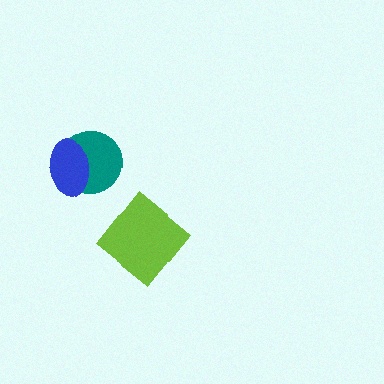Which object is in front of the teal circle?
The blue ellipse is in front of the teal circle.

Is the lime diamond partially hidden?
No, no other shape covers it.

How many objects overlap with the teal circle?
1 object overlaps with the teal circle.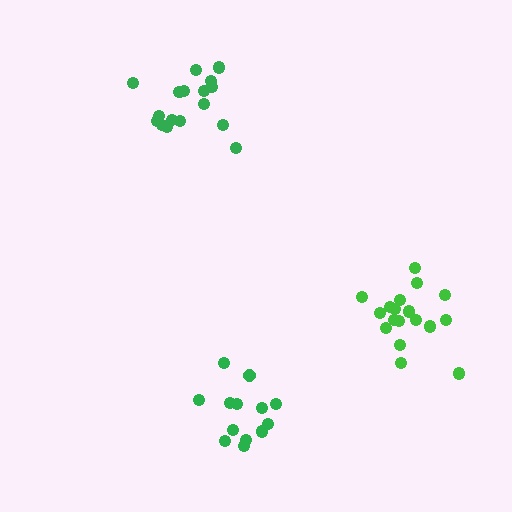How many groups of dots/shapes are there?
There are 3 groups.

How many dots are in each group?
Group 1: 17 dots, Group 2: 18 dots, Group 3: 13 dots (48 total).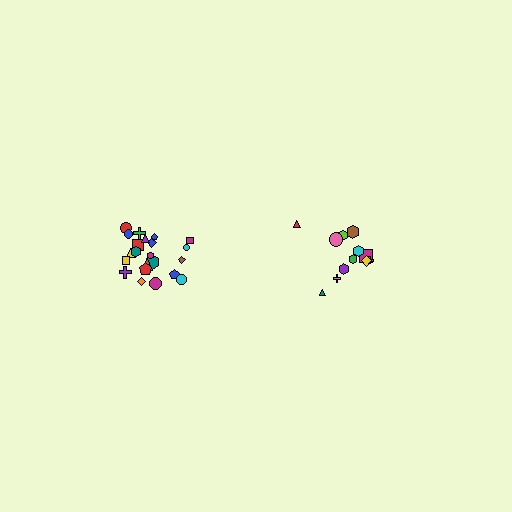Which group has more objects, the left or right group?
The left group.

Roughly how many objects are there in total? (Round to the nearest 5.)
Roughly 35 objects in total.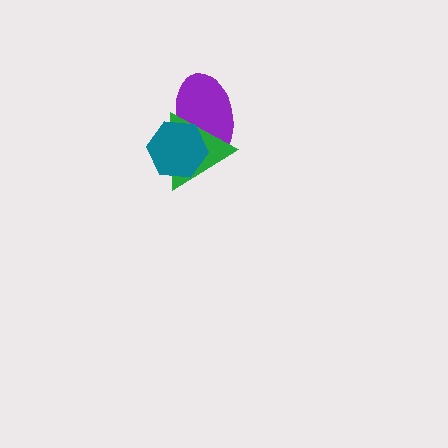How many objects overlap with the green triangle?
2 objects overlap with the green triangle.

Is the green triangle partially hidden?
Yes, it is partially covered by another shape.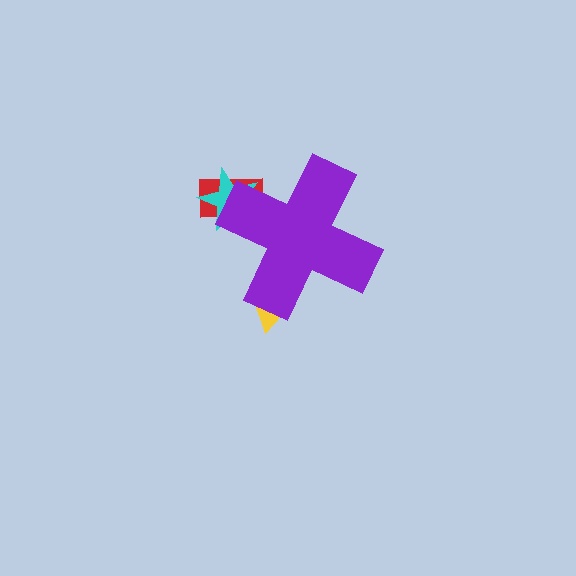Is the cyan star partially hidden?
Yes, the cyan star is partially hidden behind the purple cross.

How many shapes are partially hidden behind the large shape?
3 shapes are partially hidden.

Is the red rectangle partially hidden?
Yes, the red rectangle is partially hidden behind the purple cross.